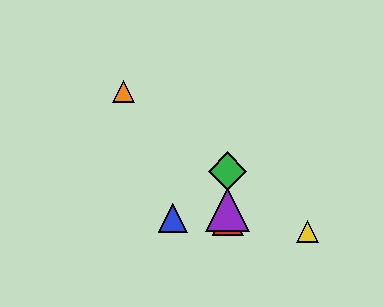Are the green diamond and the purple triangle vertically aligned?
Yes, both are at x≈228.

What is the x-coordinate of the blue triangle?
The blue triangle is at x≈173.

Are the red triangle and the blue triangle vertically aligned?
No, the red triangle is at x≈228 and the blue triangle is at x≈173.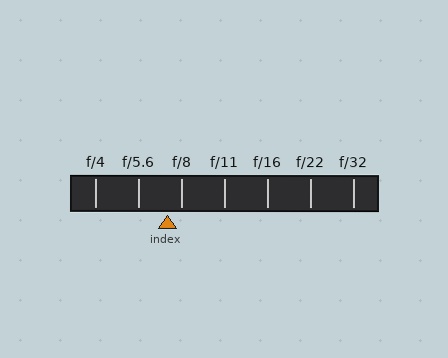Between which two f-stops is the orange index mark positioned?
The index mark is between f/5.6 and f/8.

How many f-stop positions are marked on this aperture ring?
There are 7 f-stop positions marked.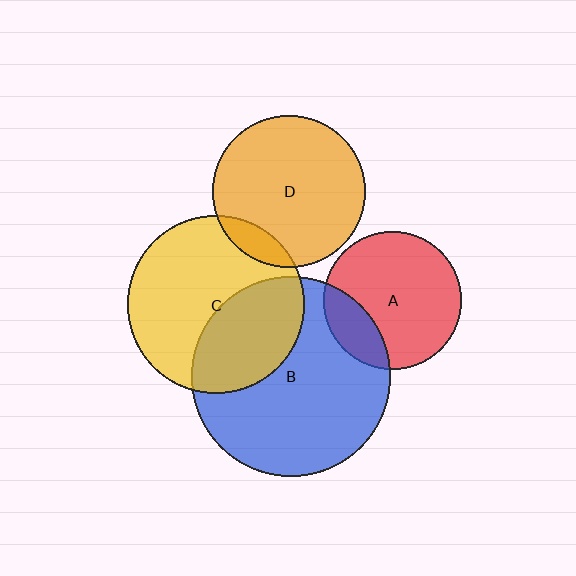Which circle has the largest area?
Circle B (blue).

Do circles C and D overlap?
Yes.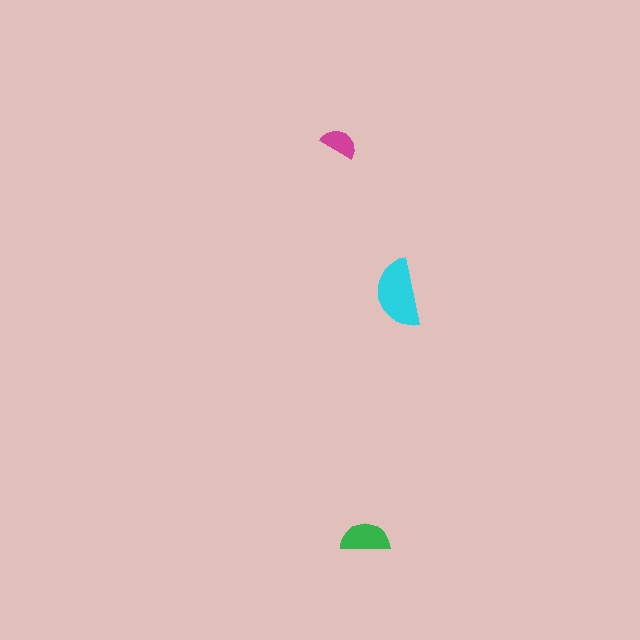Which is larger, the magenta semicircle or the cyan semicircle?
The cyan one.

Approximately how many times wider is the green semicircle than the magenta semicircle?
About 1.5 times wider.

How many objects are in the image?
There are 3 objects in the image.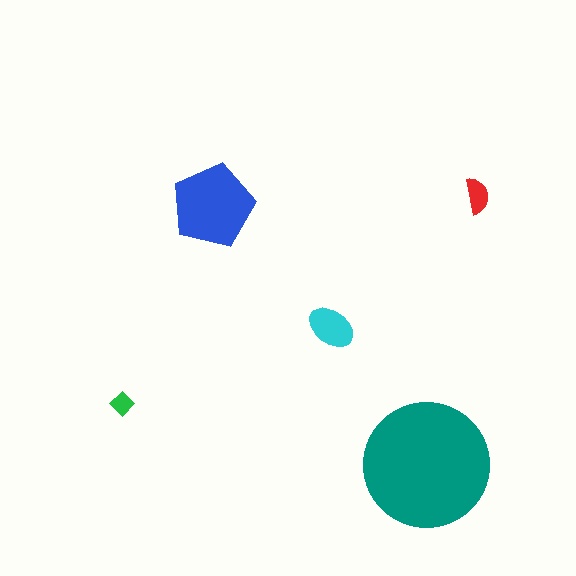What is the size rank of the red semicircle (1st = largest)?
4th.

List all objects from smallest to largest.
The green diamond, the red semicircle, the cyan ellipse, the blue pentagon, the teal circle.